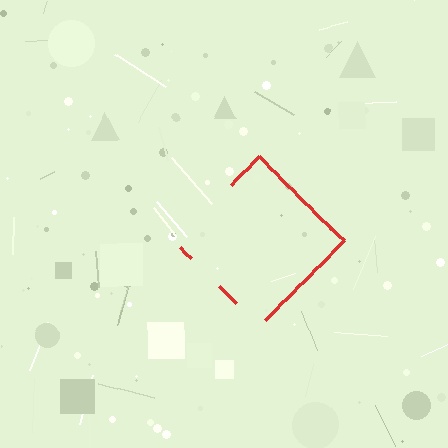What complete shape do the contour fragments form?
The contour fragments form a diamond.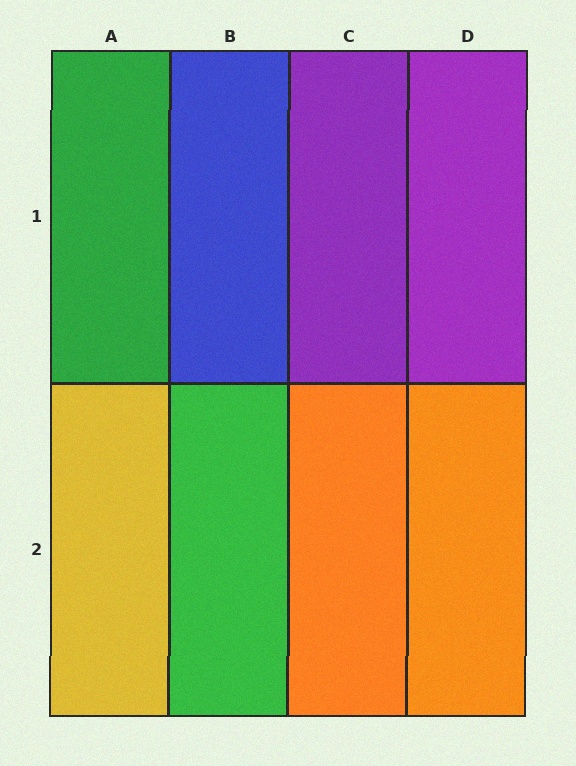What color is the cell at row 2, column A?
Yellow.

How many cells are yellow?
1 cell is yellow.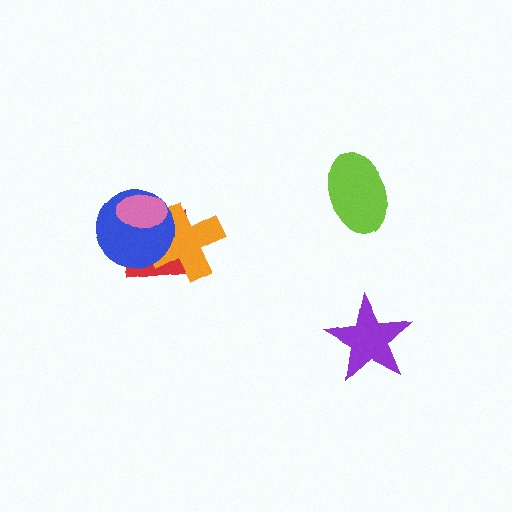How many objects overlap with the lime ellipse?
0 objects overlap with the lime ellipse.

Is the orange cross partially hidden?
Yes, it is partially covered by another shape.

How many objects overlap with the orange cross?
3 objects overlap with the orange cross.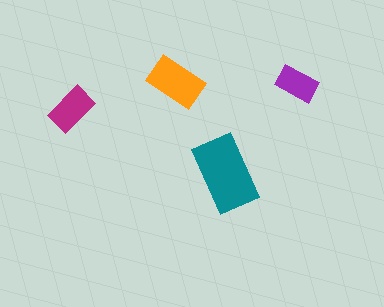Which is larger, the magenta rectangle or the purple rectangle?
The magenta one.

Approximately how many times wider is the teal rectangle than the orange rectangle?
About 1.5 times wider.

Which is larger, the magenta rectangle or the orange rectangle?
The orange one.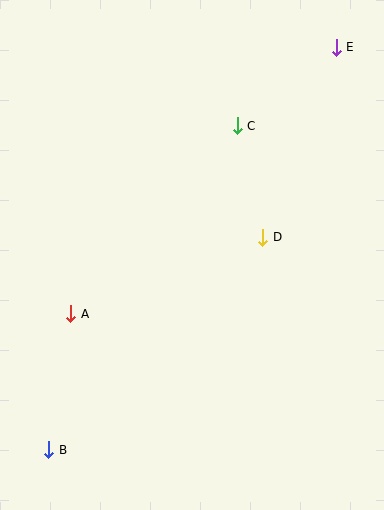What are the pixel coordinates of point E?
Point E is at (336, 47).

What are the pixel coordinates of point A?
Point A is at (71, 314).